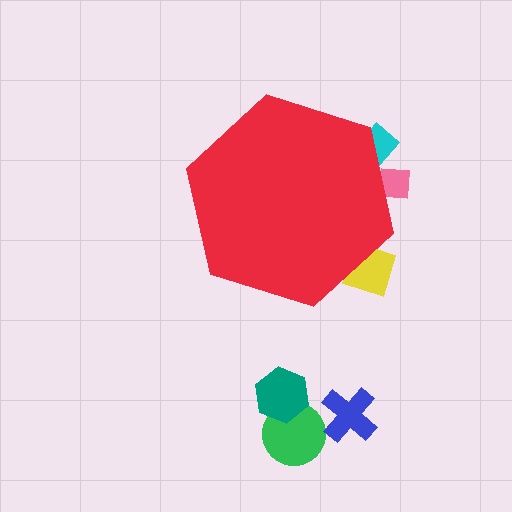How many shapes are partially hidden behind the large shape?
3 shapes are partially hidden.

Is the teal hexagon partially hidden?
No, the teal hexagon is fully visible.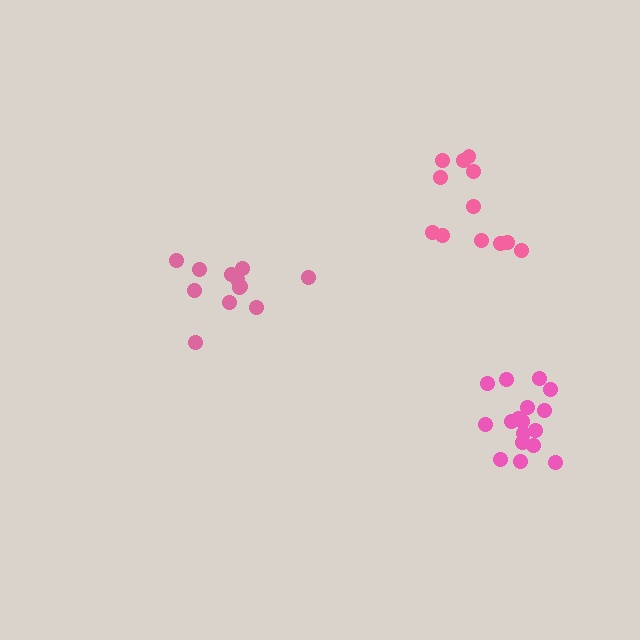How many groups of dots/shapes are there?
There are 3 groups.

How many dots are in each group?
Group 1: 12 dots, Group 2: 12 dots, Group 3: 17 dots (41 total).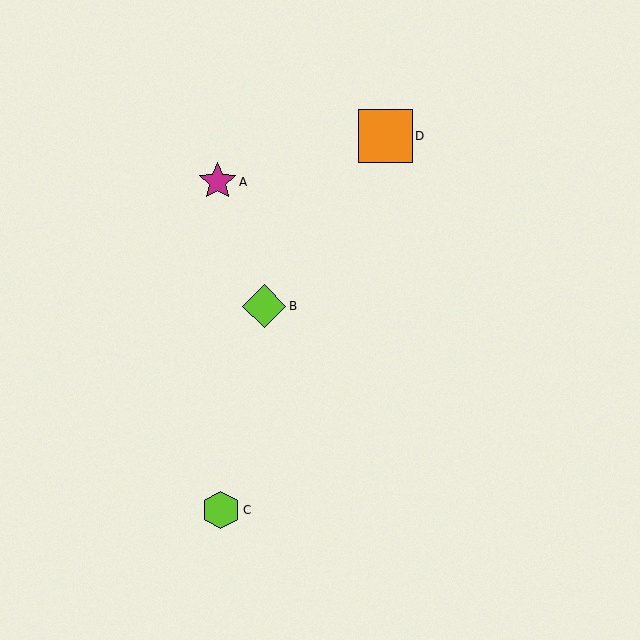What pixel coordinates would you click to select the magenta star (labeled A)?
Click at (217, 182) to select the magenta star A.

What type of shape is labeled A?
Shape A is a magenta star.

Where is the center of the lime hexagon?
The center of the lime hexagon is at (221, 510).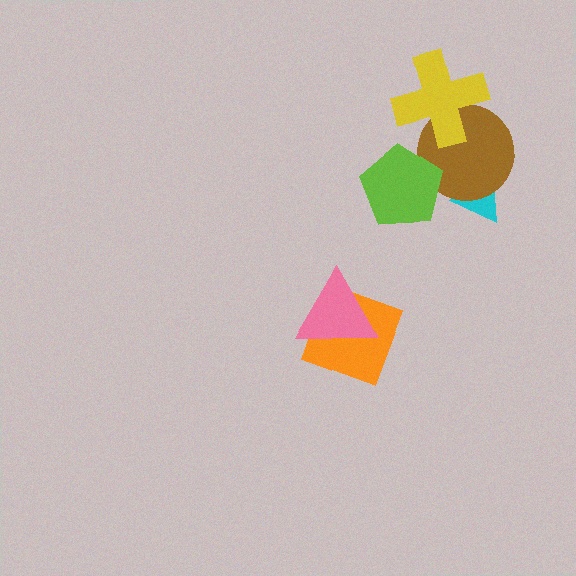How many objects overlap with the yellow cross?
1 object overlaps with the yellow cross.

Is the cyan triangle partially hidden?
Yes, it is partially covered by another shape.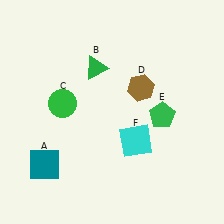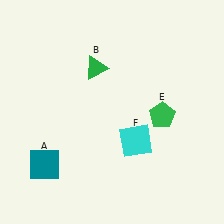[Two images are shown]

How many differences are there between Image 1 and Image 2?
There are 2 differences between the two images.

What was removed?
The green circle (C), the brown hexagon (D) were removed in Image 2.